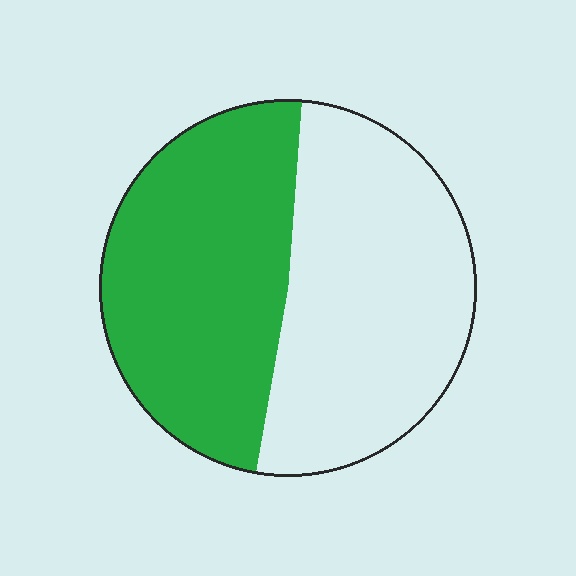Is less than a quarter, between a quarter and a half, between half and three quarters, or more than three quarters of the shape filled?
Between a quarter and a half.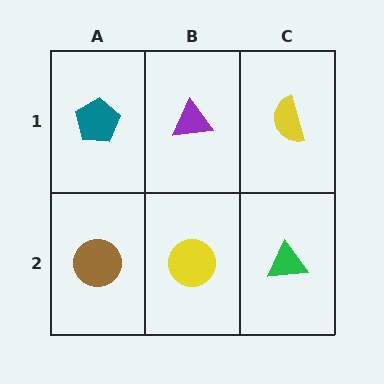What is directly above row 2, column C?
A yellow semicircle.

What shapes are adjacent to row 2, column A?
A teal pentagon (row 1, column A), a yellow circle (row 2, column B).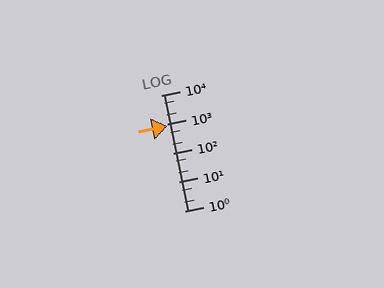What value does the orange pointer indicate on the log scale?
The pointer indicates approximately 830.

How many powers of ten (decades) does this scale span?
The scale spans 4 decades, from 1 to 10000.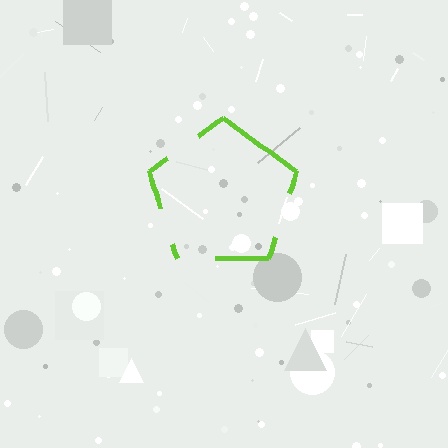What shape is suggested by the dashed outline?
The dashed outline suggests a pentagon.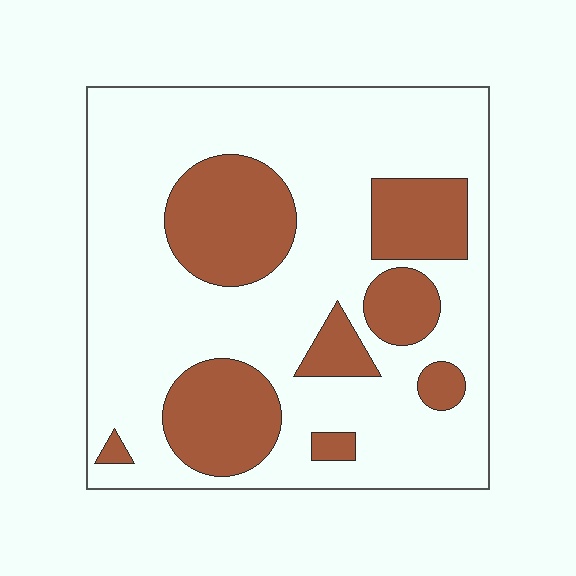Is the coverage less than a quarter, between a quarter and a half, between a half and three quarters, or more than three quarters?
Between a quarter and a half.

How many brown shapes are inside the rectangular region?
8.